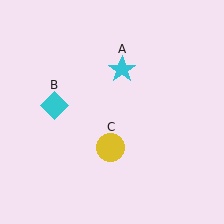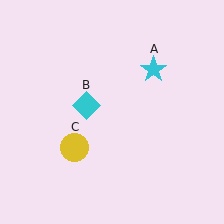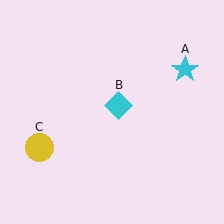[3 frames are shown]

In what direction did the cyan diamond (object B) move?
The cyan diamond (object B) moved right.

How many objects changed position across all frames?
3 objects changed position: cyan star (object A), cyan diamond (object B), yellow circle (object C).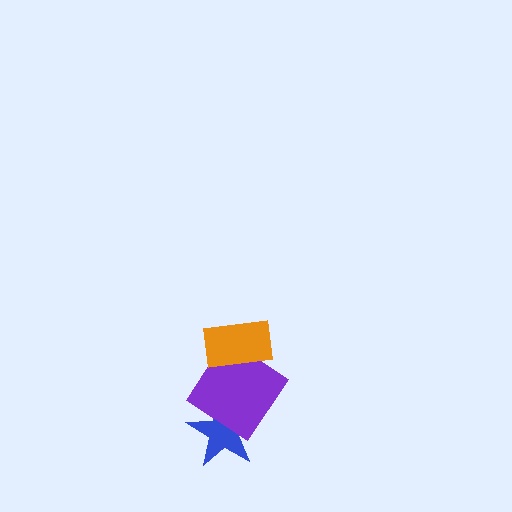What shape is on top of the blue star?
The purple diamond is on top of the blue star.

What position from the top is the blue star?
The blue star is 3rd from the top.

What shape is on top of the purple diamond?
The orange rectangle is on top of the purple diamond.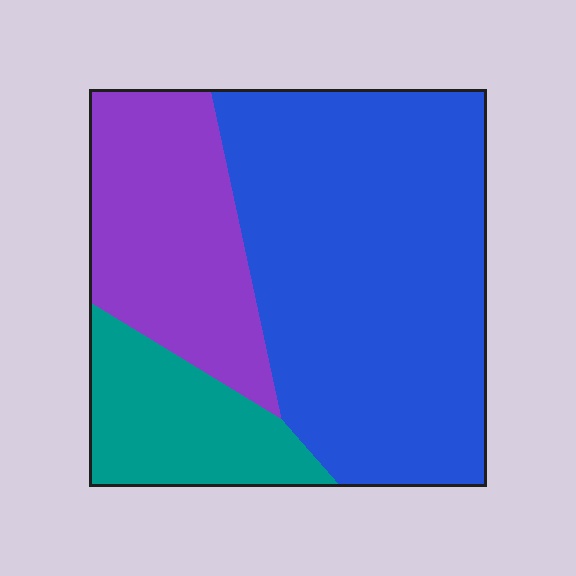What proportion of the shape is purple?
Purple takes up between a sixth and a third of the shape.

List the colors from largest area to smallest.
From largest to smallest: blue, purple, teal.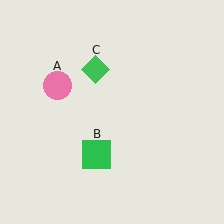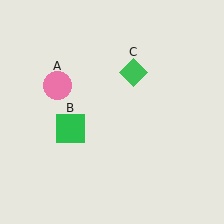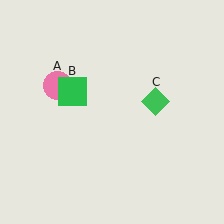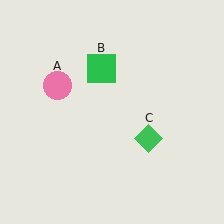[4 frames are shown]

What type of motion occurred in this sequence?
The green square (object B), green diamond (object C) rotated clockwise around the center of the scene.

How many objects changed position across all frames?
2 objects changed position: green square (object B), green diamond (object C).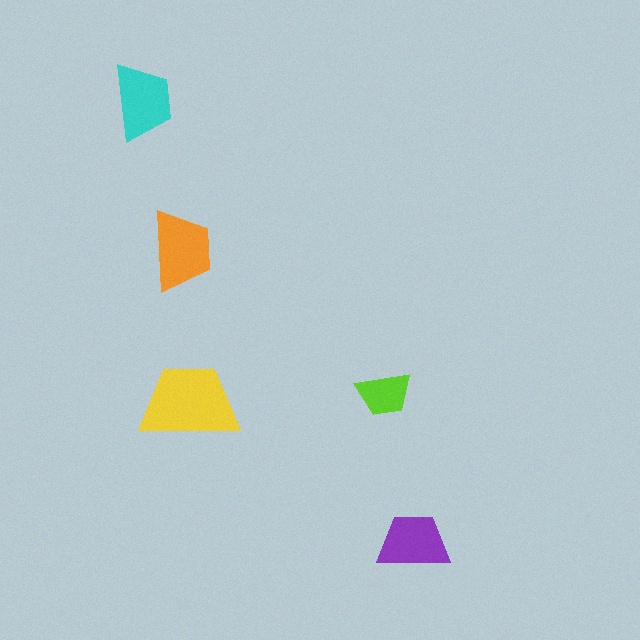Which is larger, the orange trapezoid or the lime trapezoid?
The orange one.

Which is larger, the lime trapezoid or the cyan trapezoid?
The cyan one.